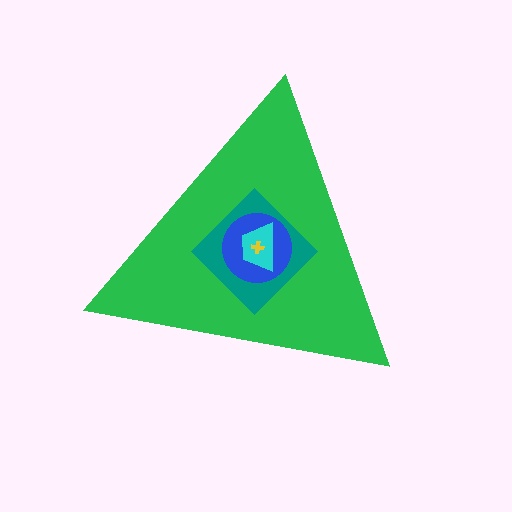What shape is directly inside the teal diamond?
The blue circle.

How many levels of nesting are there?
5.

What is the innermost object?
The yellow cross.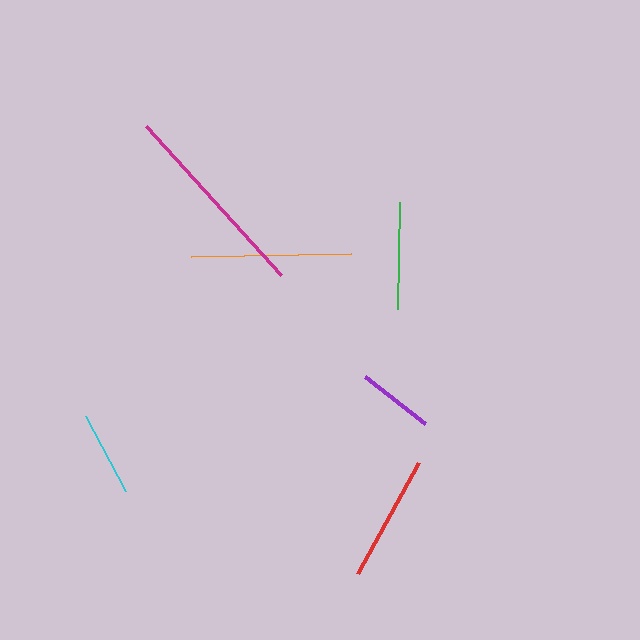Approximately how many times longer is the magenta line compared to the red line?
The magenta line is approximately 1.6 times the length of the red line.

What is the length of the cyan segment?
The cyan segment is approximately 85 pixels long.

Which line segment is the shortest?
The purple line is the shortest at approximately 77 pixels.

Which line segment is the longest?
The magenta line is the longest at approximately 201 pixels.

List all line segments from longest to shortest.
From longest to shortest: magenta, orange, red, green, cyan, purple.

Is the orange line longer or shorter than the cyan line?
The orange line is longer than the cyan line.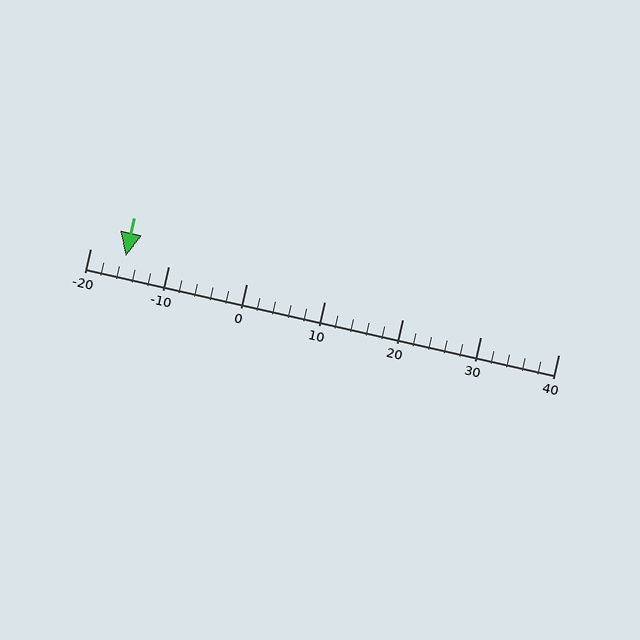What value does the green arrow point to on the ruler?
The green arrow points to approximately -16.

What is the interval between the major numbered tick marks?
The major tick marks are spaced 10 units apart.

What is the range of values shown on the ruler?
The ruler shows values from -20 to 40.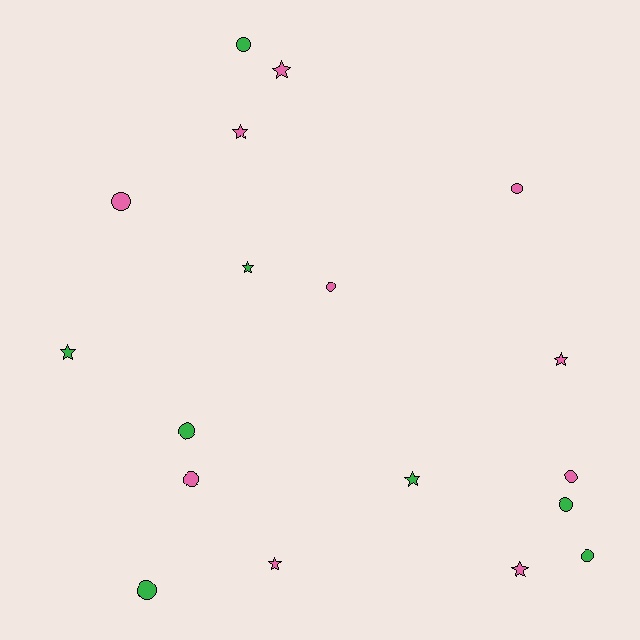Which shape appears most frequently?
Circle, with 10 objects.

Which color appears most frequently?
Pink, with 10 objects.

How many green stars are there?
There are 3 green stars.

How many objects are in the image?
There are 18 objects.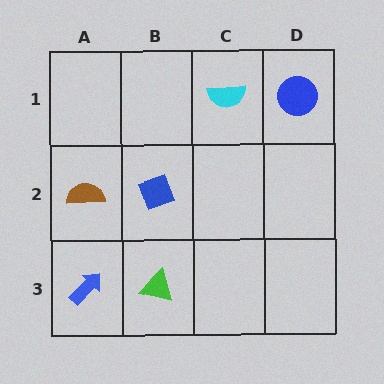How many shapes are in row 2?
2 shapes.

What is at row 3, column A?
A blue arrow.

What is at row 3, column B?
A green triangle.